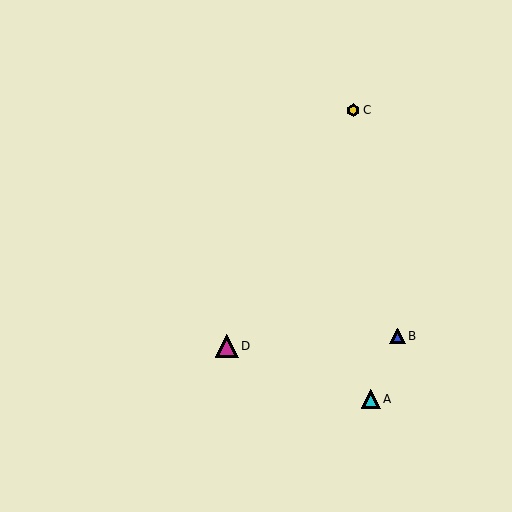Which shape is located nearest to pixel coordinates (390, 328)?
The blue triangle (labeled B) at (397, 336) is nearest to that location.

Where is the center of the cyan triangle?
The center of the cyan triangle is at (371, 399).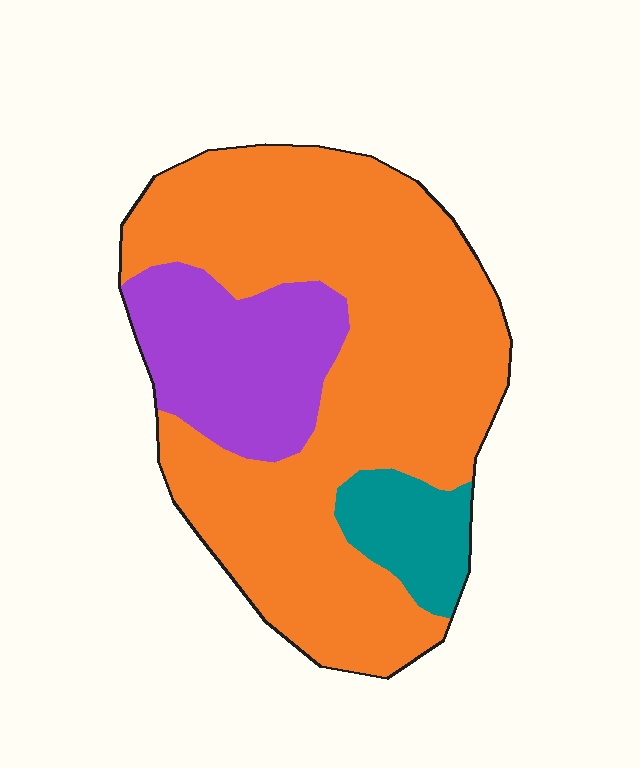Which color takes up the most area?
Orange, at roughly 70%.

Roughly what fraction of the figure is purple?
Purple covers roughly 20% of the figure.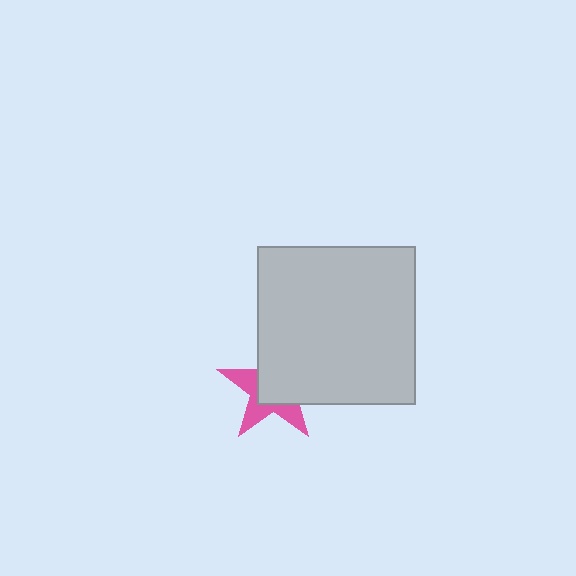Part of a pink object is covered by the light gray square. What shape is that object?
It is a star.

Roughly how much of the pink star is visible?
A small part of it is visible (roughly 42%).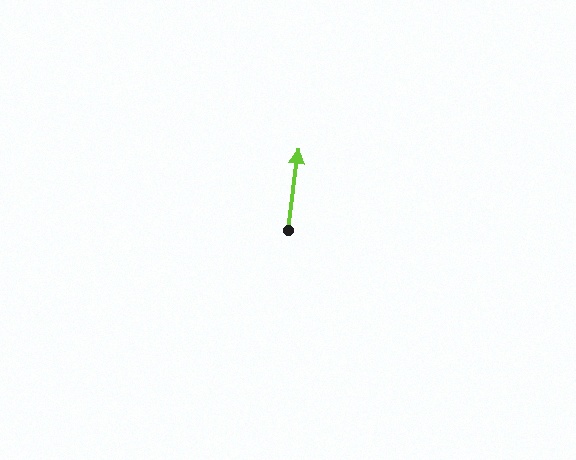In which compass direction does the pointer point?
North.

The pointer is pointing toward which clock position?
Roughly 12 o'clock.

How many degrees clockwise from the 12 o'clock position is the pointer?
Approximately 7 degrees.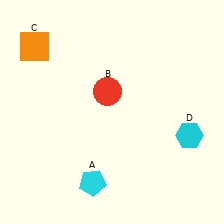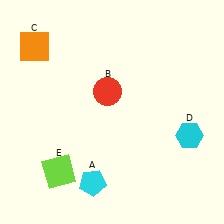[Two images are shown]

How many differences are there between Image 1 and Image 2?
There is 1 difference between the two images.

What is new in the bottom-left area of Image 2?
A lime square (E) was added in the bottom-left area of Image 2.